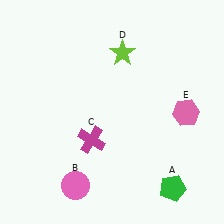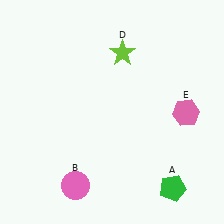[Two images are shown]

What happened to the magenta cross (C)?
The magenta cross (C) was removed in Image 2. It was in the bottom-left area of Image 1.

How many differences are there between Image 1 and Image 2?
There is 1 difference between the two images.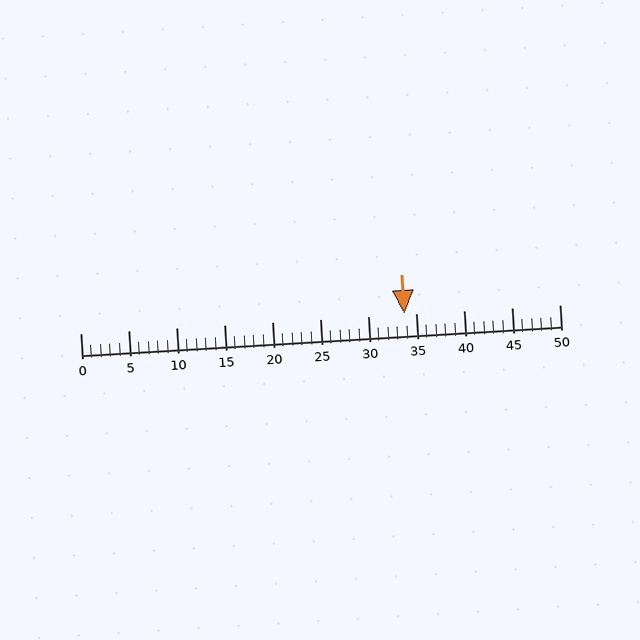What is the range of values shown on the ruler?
The ruler shows values from 0 to 50.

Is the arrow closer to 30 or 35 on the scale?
The arrow is closer to 35.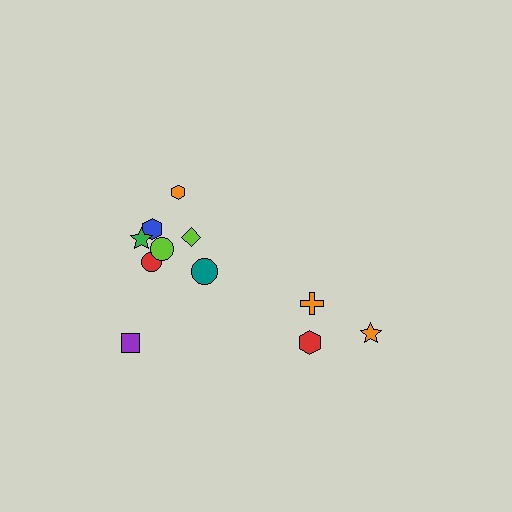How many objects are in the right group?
There are 3 objects.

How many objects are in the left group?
There are 8 objects.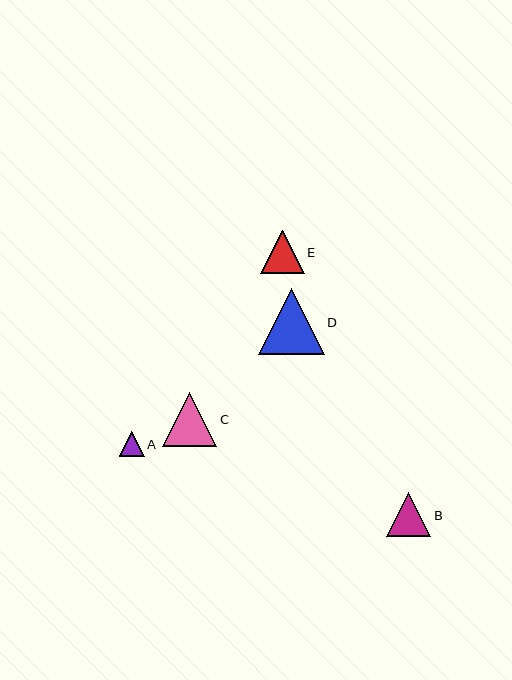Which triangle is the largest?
Triangle D is the largest with a size of approximately 66 pixels.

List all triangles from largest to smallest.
From largest to smallest: D, C, B, E, A.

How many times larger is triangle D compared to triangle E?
Triangle D is approximately 1.5 times the size of triangle E.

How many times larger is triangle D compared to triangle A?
Triangle D is approximately 2.6 times the size of triangle A.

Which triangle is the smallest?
Triangle A is the smallest with a size of approximately 25 pixels.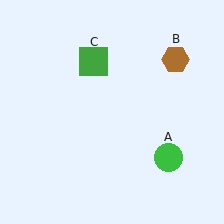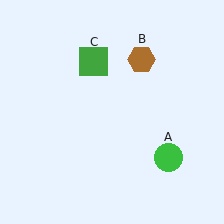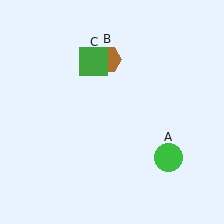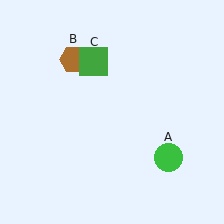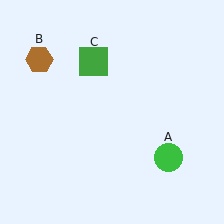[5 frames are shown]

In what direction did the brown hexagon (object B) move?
The brown hexagon (object B) moved left.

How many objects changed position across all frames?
1 object changed position: brown hexagon (object B).